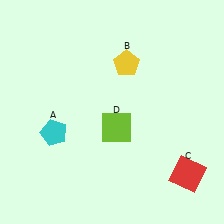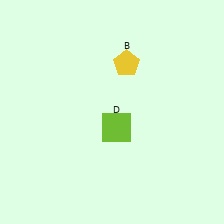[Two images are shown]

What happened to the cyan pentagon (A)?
The cyan pentagon (A) was removed in Image 2. It was in the bottom-left area of Image 1.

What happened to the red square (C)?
The red square (C) was removed in Image 2. It was in the bottom-right area of Image 1.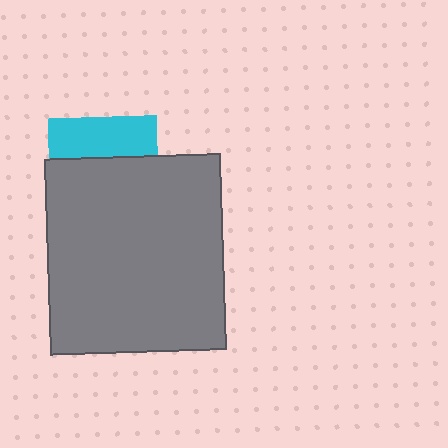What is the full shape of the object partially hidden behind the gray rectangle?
The partially hidden object is a cyan square.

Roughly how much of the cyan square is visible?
A small part of it is visible (roughly 36%).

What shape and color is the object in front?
The object in front is a gray rectangle.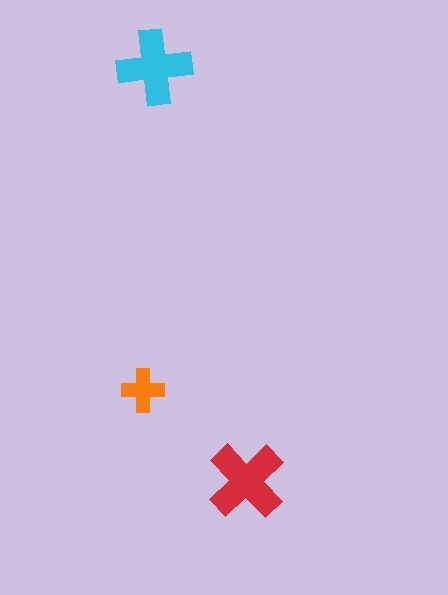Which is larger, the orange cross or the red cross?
The red one.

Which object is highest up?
The cyan cross is topmost.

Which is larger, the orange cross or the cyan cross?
The cyan one.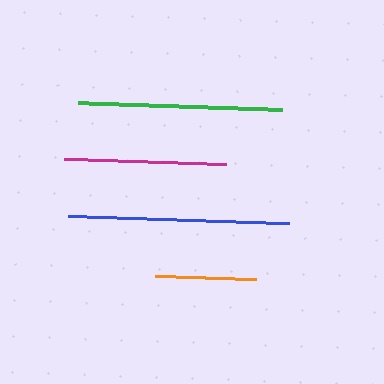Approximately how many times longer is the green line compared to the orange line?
The green line is approximately 2.0 times the length of the orange line.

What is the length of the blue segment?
The blue segment is approximately 221 pixels long.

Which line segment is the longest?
The blue line is the longest at approximately 221 pixels.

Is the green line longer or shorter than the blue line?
The blue line is longer than the green line.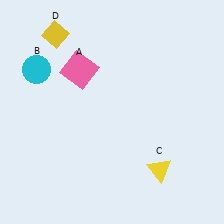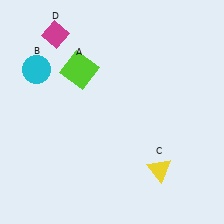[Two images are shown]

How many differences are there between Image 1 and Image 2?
There are 2 differences between the two images.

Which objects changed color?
A changed from pink to lime. D changed from yellow to magenta.